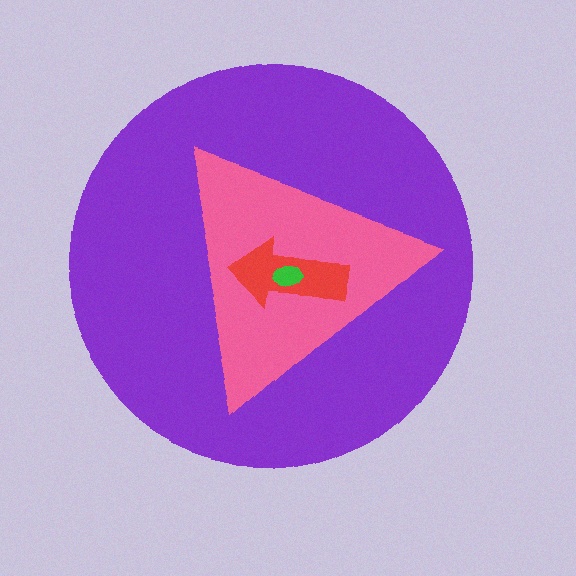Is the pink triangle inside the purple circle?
Yes.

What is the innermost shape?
The green ellipse.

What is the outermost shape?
The purple circle.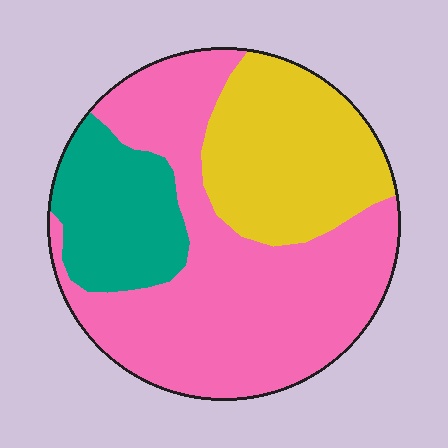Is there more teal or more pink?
Pink.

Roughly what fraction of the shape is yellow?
Yellow covers 27% of the shape.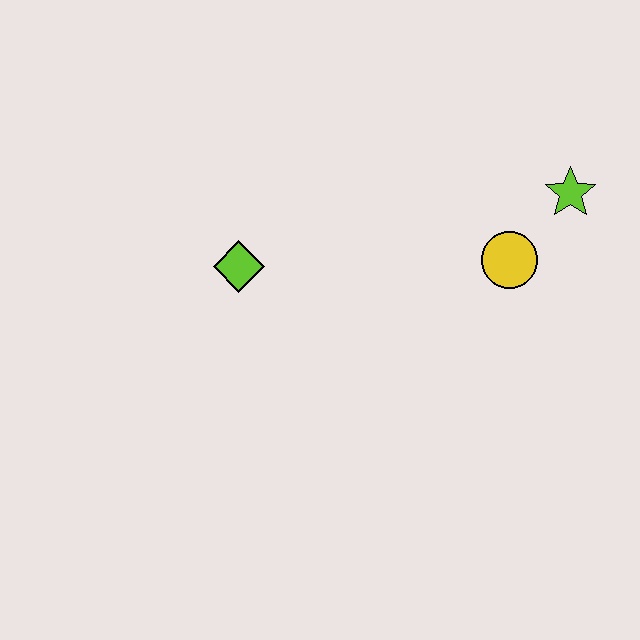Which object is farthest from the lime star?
The lime diamond is farthest from the lime star.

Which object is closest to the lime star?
The yellow circle is closest to the lime star.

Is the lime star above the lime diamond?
Yes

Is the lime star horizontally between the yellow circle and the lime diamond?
No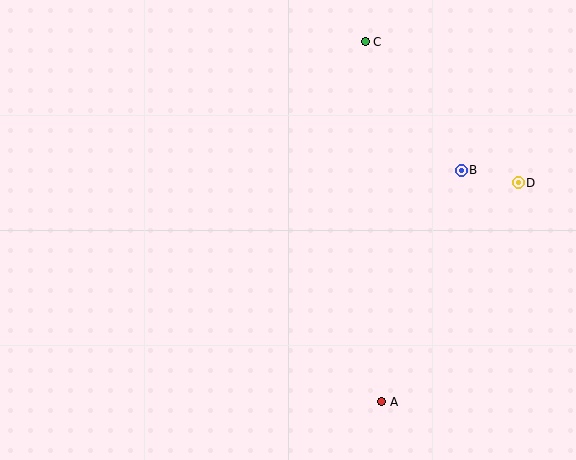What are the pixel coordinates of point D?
Point D is at (518, 183).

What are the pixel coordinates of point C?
Point C is at (365, 42).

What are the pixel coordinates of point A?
Point A is at (382, 402).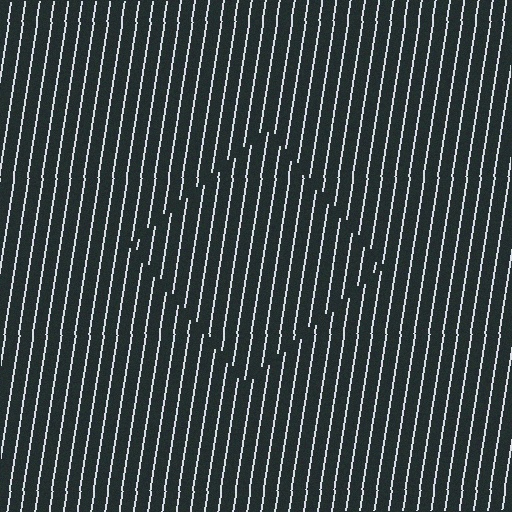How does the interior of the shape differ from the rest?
The interior of the shape contains the same grating, shifted by half a period — the contour is defined by the phase discontinuity where line-ends from the inner and outer gratings abut.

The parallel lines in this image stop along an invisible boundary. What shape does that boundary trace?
An illusory square. The interior of the shape contains the same grating, shifted by half a period — the contour is defined by the phase discontinuity where line-ends from the inner and outer gratings abut.